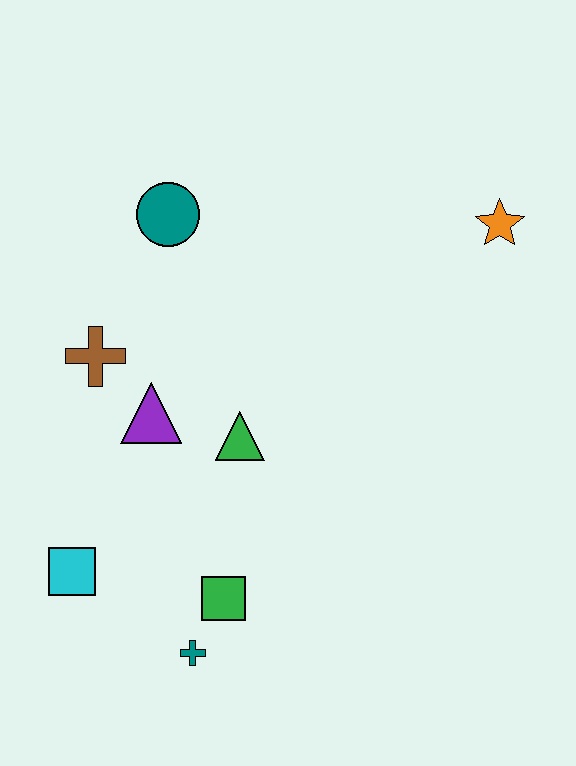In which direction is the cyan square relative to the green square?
The cyan square is to the left of the green square.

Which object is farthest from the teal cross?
The orange star is farthest from the teal cross.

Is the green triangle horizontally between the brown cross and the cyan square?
No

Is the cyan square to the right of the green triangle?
No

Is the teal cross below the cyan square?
Yes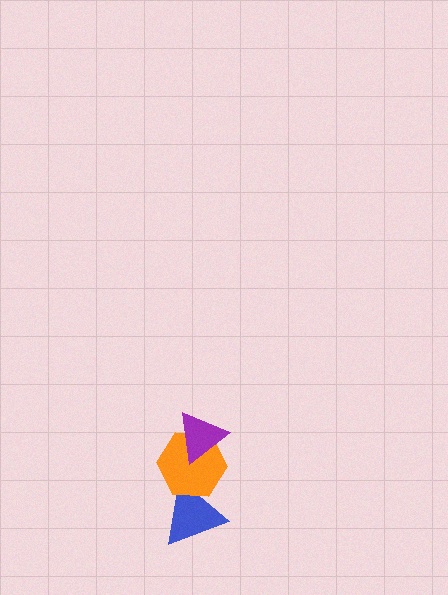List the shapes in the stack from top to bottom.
From top to bottom: the purple triangle, the orange hexagon, the blue triangle.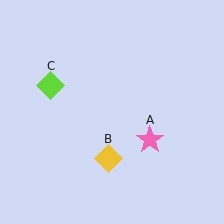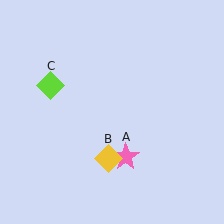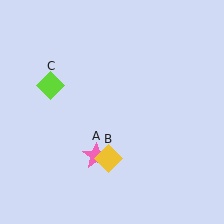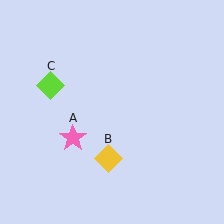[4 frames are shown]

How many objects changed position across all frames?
1 object changed position: pink star (object A).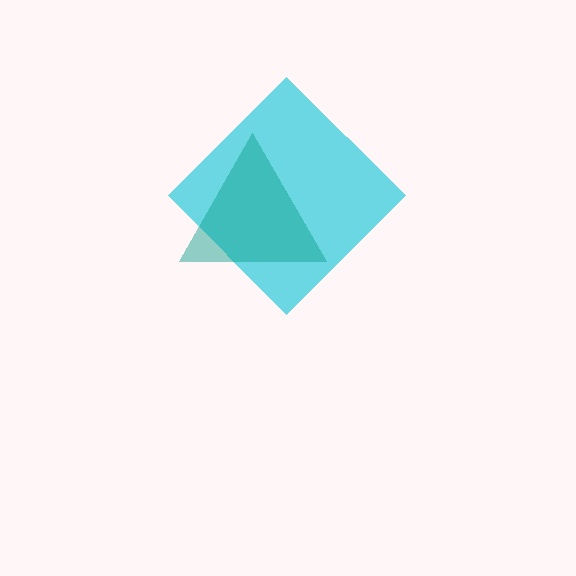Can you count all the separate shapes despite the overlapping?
Yes, there are 2 separate shapes.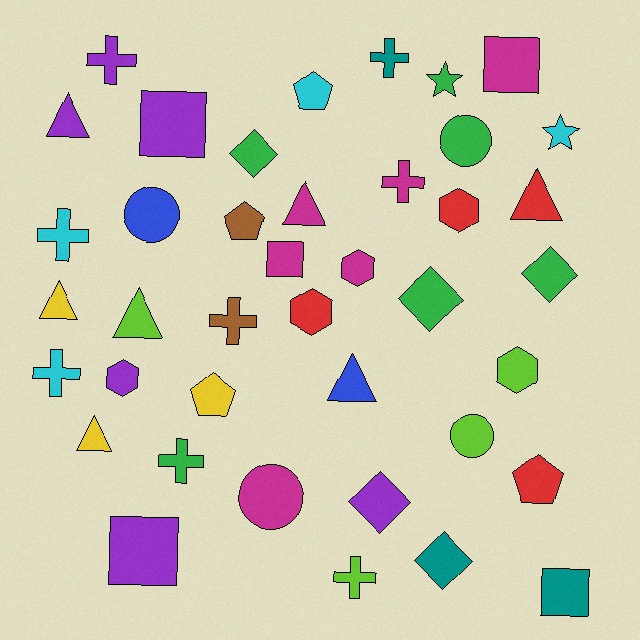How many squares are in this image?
There are 5 squares.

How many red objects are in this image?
There are 4 red objects.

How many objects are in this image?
There are 40 objects.